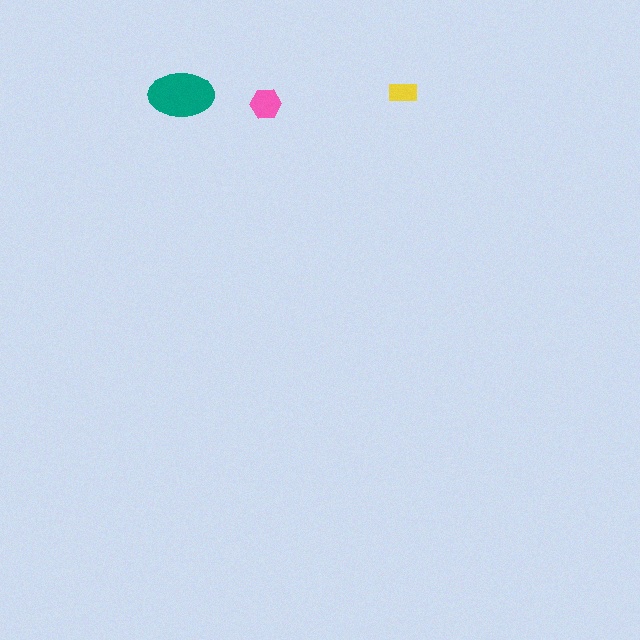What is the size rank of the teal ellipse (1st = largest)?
1st.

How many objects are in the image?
There are 3 objects in the image.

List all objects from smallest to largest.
The yellow rectangle, the pink hexagon, the teal ellipse.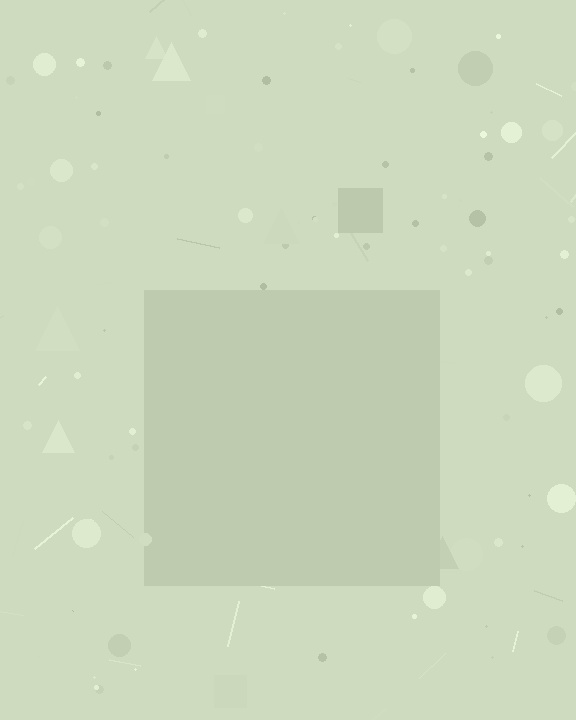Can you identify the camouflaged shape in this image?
The camouflaged shape is a square.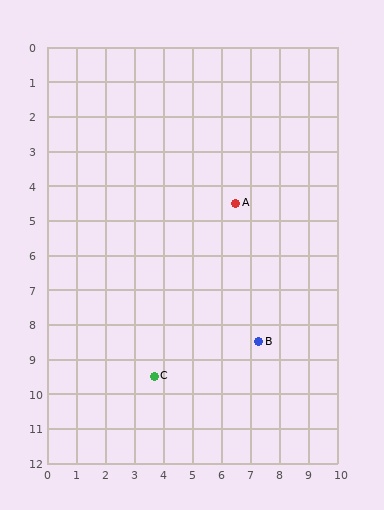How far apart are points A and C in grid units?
Points A and C are about 5.7 grid units apart.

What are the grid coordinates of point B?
Point B is at approximately (7.3, 8.5).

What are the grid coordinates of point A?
Point A is at approximately (6.5, 4.5).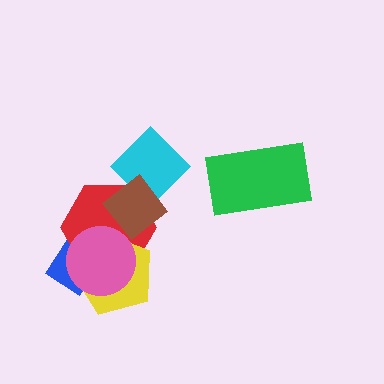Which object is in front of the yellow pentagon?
The pink circle is in front of the yellow pentagon.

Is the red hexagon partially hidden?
Yes, it is partially covered by another shape.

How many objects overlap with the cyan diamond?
2 objects overlap with the cyan diamond.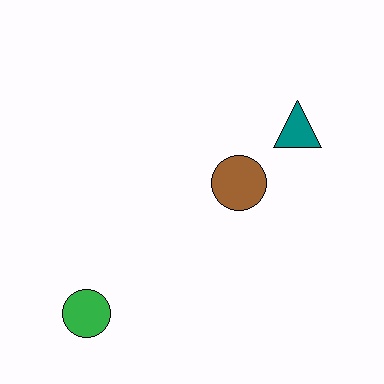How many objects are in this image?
There are 3 objects.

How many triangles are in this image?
There is 1 triangle.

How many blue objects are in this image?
There are no blue objects.